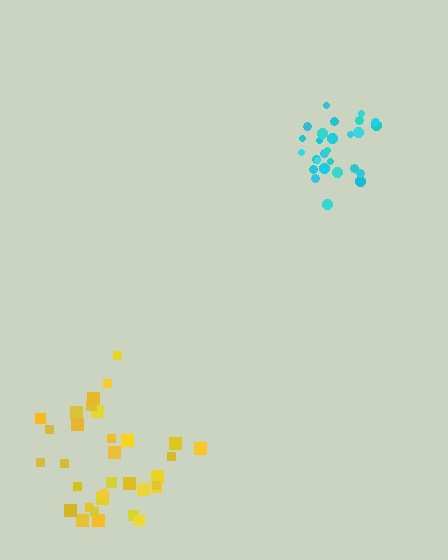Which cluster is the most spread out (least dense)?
Yellow.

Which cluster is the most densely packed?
Cyan.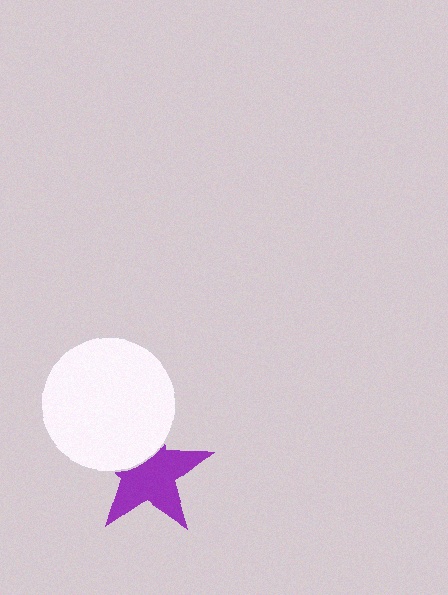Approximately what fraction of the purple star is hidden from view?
Roughly 33% of the purple star is hidden behind the white circle.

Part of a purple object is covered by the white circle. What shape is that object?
It is a star.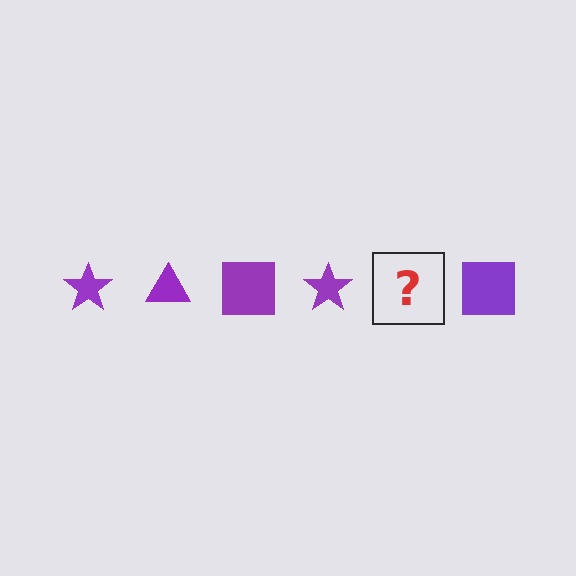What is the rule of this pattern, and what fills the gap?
The rule is that the pattern cycles through star, triangle, square shapes in purple. The gap should be filled with a purple triangle.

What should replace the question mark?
The question mark should be replaced with a purple triangle.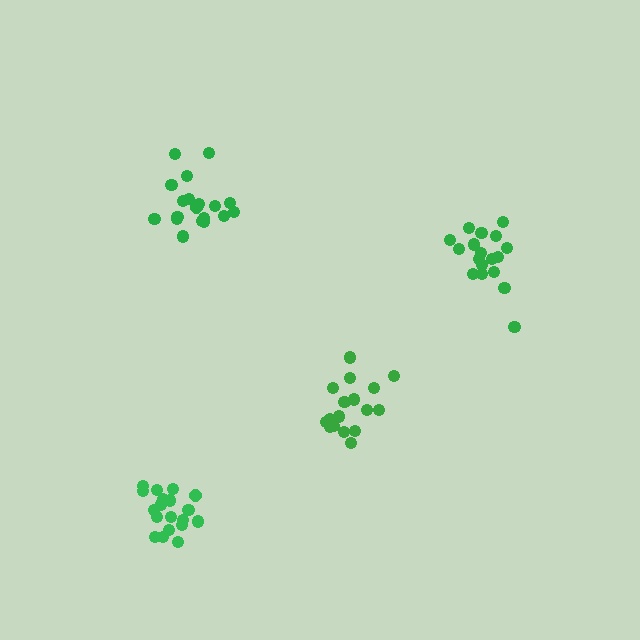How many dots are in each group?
Group 1: 19 dots, Group 2: 18 dots, Group 3: 17 dots, Group 4: 20 dots (74 total).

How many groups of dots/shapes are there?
There are 4 groups.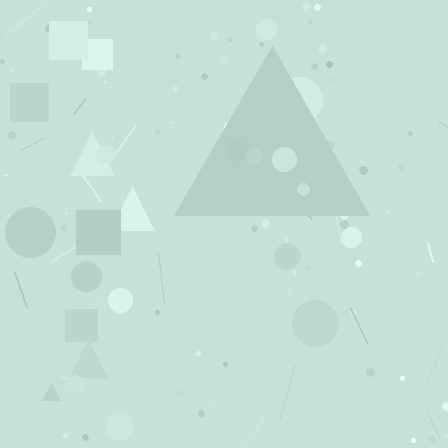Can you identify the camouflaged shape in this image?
The camouflaged shape is a triangle.